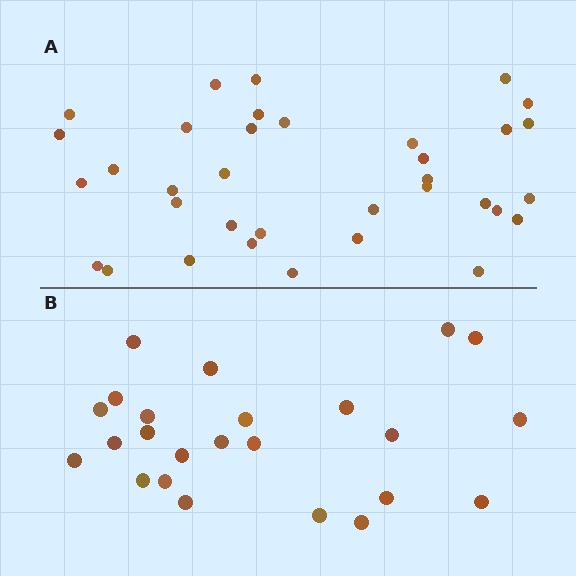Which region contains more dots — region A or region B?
Region A (the top region) has more dots.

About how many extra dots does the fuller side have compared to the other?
Region A has roughly 12 or so more dots than region B.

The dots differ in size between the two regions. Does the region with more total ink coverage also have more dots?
No. Region B has more total ink coverage because its dots are larger, but region A actually contains more individual dots. Total area can be misleading — the number of items is what matters here.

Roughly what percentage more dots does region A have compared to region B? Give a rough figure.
About 45% more.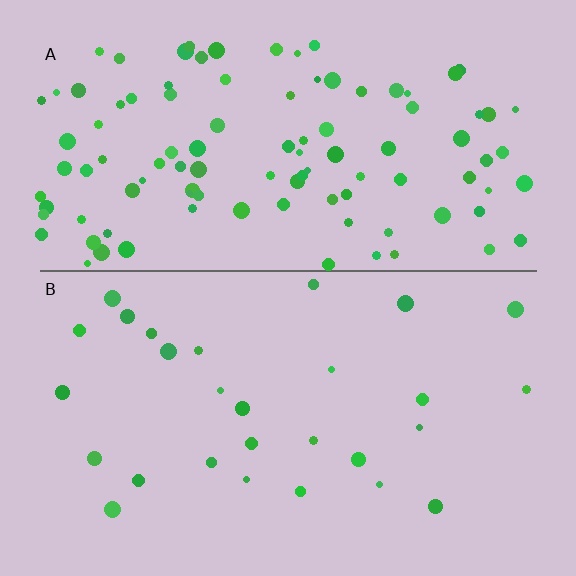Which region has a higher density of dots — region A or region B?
A (the top).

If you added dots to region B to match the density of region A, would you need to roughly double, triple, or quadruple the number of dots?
Approximately quadruple.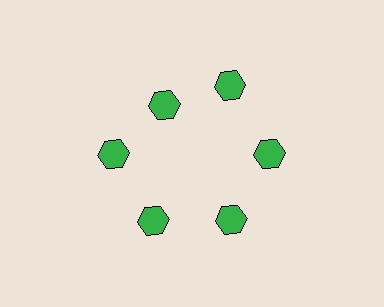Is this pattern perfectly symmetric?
No. The 6 green hexagons are arranged in a ring, but one element near the 11 o'clock position is pulled inward toward the center, breaking the 6-fold rotational symmetry.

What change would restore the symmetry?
The symmetry would be restored by moving it outward, back onto the ring so that all 6 hexagons sit at equal angles and equal distance from the center.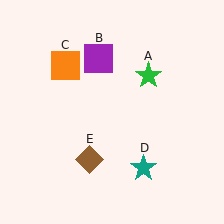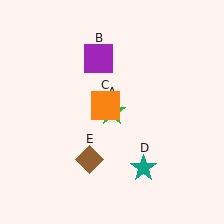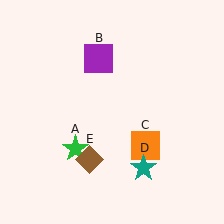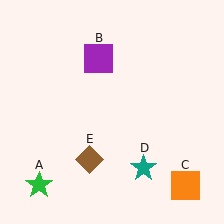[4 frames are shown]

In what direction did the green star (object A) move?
The green star (object A) moved down and to the left.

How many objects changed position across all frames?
2 objects changed position: green star (object A), orange square (object C).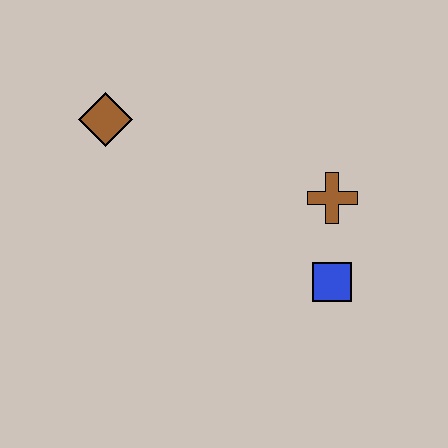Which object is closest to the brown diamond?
The brown cross is closest to the brown diamond.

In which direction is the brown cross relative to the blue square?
The brown cross is above the blue square.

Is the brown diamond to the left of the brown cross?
Yes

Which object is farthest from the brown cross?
The brown diamond is farthest from the brown cross.